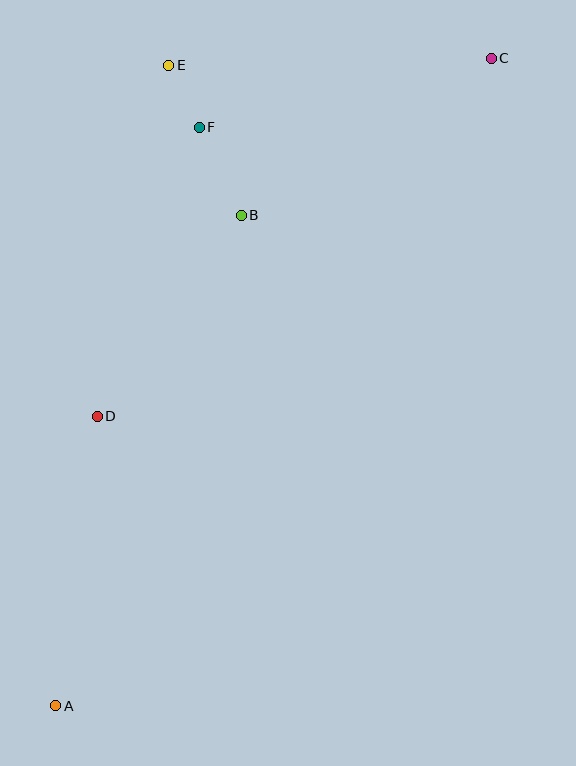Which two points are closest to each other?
Points E and F are closest to each other.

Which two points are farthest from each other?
Points A and C are farthest from each other.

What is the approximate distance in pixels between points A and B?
The distance between A and B is approximately 524 pixels.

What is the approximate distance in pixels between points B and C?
The distance between B and C is approximately 295 pixels.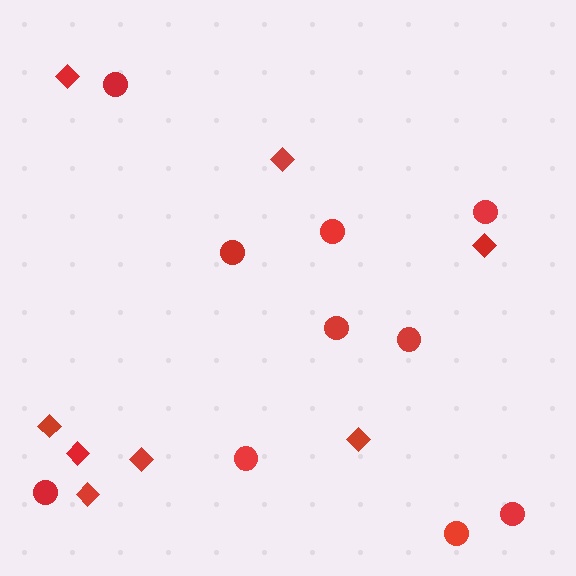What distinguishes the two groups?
There are 2 groups: one group of diamonds (8) and one group of circles (10).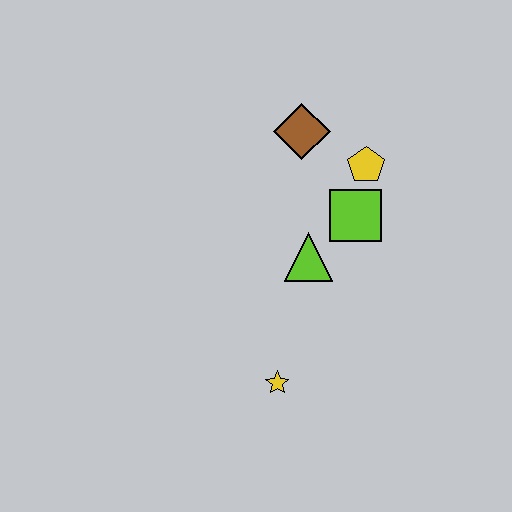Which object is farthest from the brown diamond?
The yellow star is farthest from the brown diamond.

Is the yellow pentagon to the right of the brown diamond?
Yes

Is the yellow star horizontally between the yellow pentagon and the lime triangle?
No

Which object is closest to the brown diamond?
The yellow pentagon is closest to the brown diamond.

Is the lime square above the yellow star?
Yes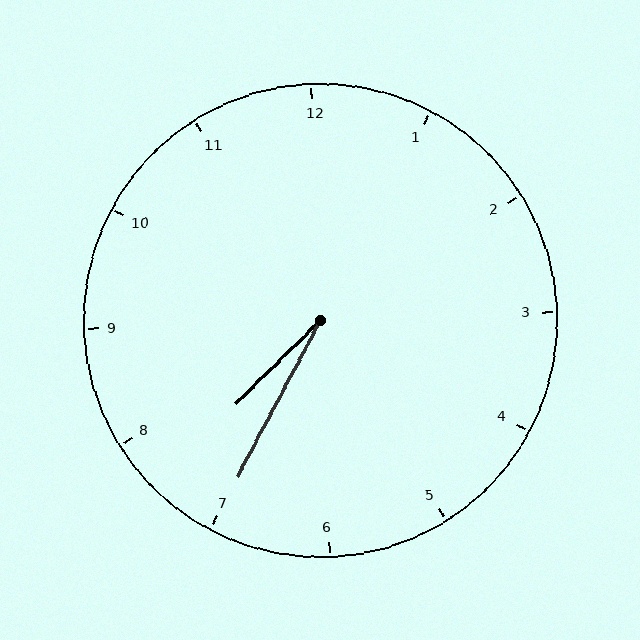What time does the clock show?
7:35.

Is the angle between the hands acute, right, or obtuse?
It is acute.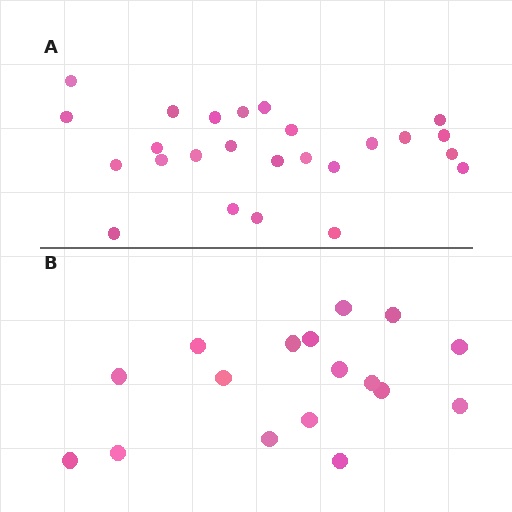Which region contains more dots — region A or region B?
Region A (the top region) has more dots.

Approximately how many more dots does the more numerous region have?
Region A has roughly 8 or so more dots than region B.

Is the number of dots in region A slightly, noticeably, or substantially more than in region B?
Region A has substantially more. The ratio is roughly 1.5 to 1.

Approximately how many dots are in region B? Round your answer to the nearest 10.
About 20 dots. (The exact count is 17, which rounds to 20.)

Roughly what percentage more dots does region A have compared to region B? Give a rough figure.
About 45% more.